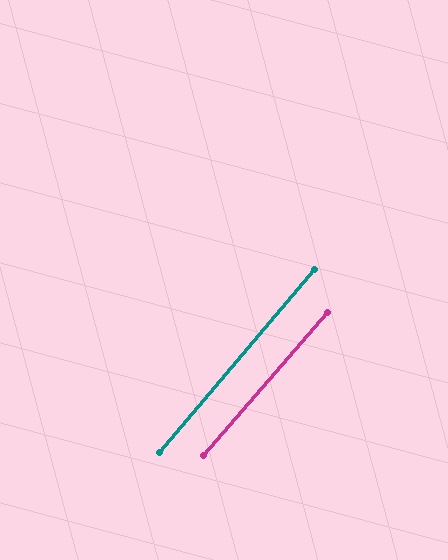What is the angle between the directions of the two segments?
Approximately 1 degree.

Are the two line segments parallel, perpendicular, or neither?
Parallel — their directions differ by only 0.6°.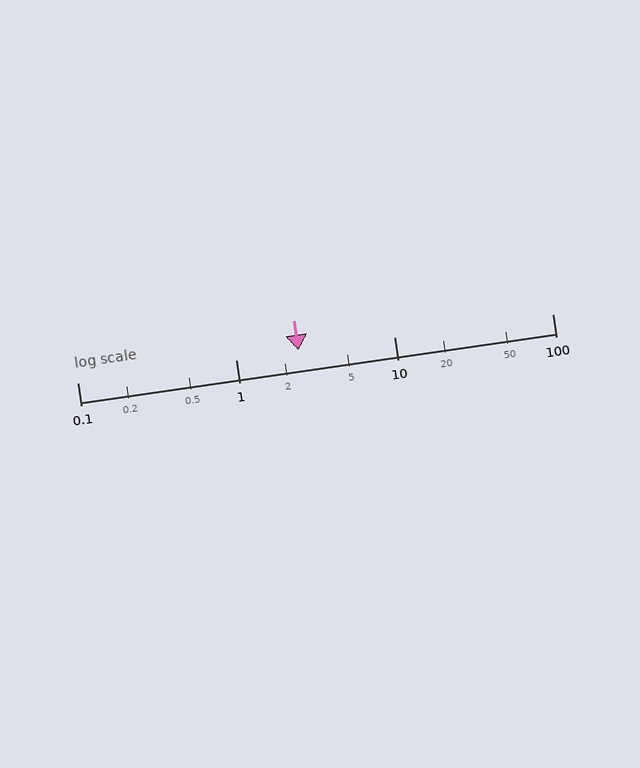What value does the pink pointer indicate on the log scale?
The pointer indicates approximately 2.5.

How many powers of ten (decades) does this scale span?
The scale spans 3 decades, from 0.1 to 100.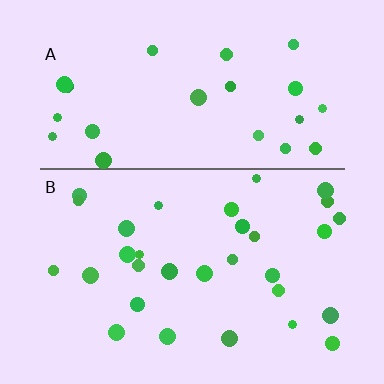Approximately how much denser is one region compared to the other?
Approximately 1.2× — region B over region A.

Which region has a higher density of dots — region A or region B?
B (the bottom).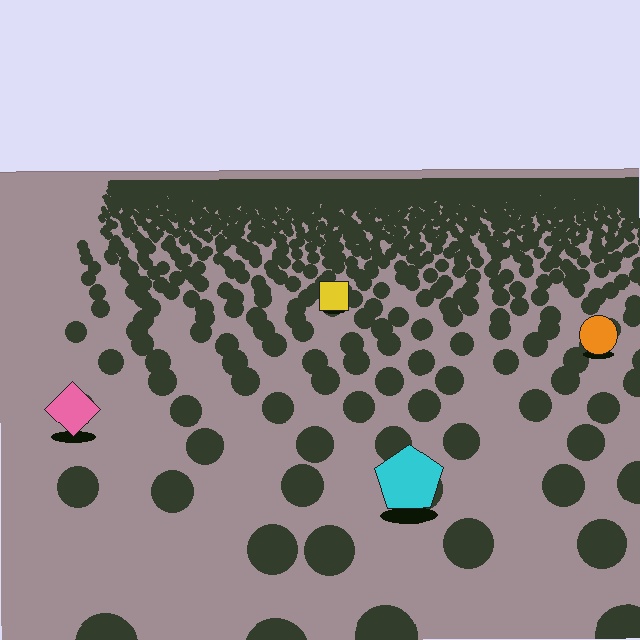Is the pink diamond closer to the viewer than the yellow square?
Yes. The pink diamond is closer — you can tell from the texture gradient: the ground texture is coarser near it.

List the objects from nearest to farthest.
From nearest to farthest: the cyan pentagon, the pink diamond, the orange circle, the yellow square.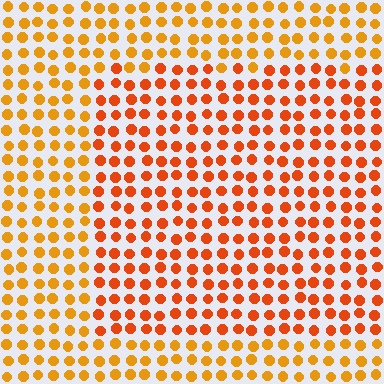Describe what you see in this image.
The image is filled with small orange elements in a uniform arrangement. A rectangle-shaped region is visible where the elements are tinted to a slightly different hue, forming a subtle color boundary.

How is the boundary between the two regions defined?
The boundary is defined purely by a slight shift in hue (about 23 degrees). Spacing, size, and orientation are identical on both sides.